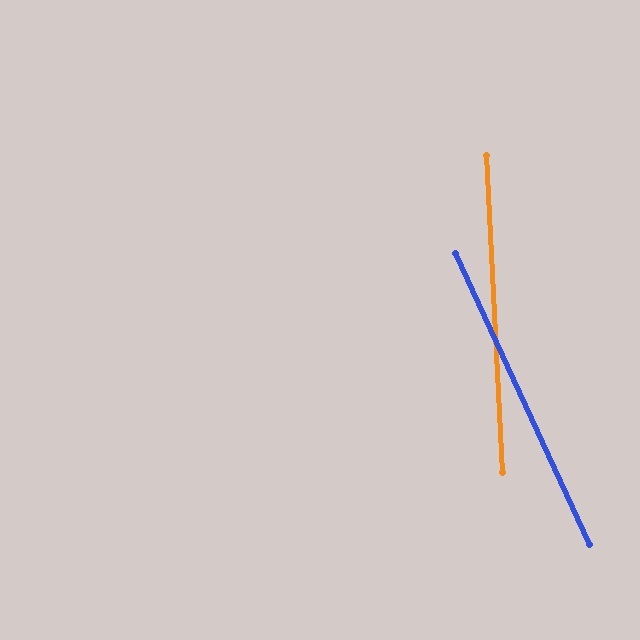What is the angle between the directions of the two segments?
Approximately 22 degrees.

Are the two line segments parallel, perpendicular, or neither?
Neither parallel nor perpendicular — they differ by about 22°.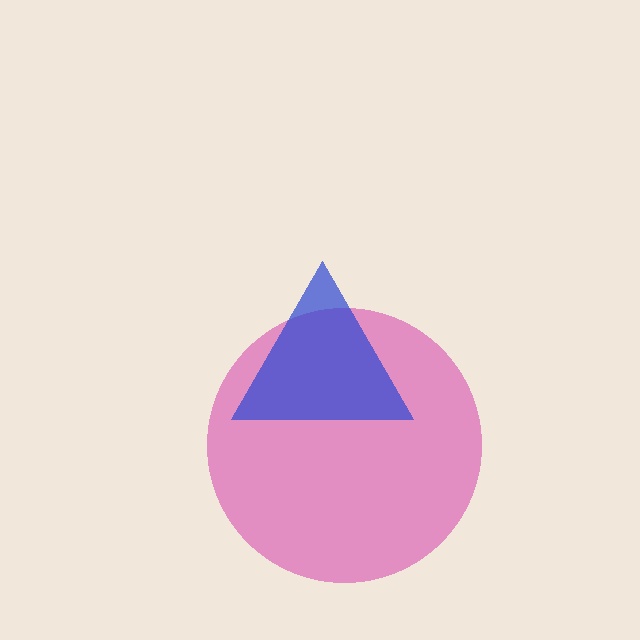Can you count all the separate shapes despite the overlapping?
Yes, there are 2 separate shapes.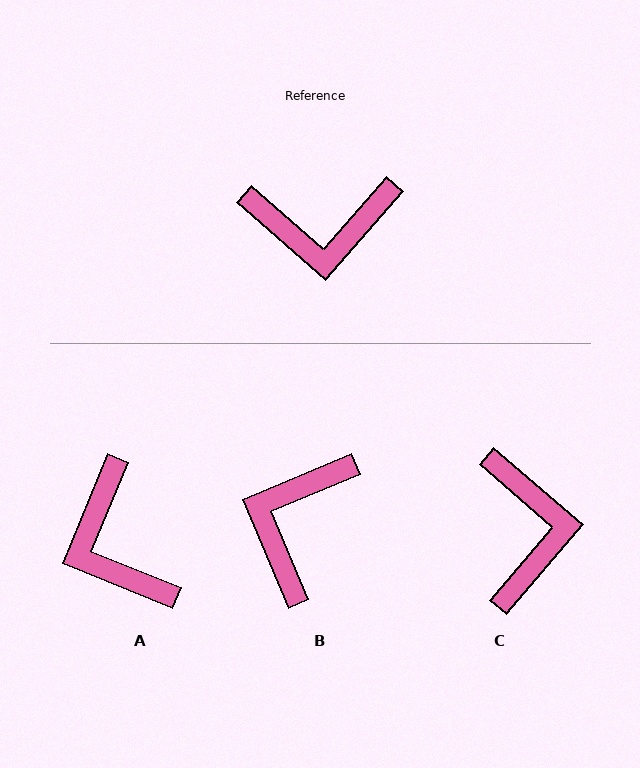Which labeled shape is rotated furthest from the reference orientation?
B, about 116 degrees away.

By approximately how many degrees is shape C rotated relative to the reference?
Approximately 91 degrees counter-clockwise.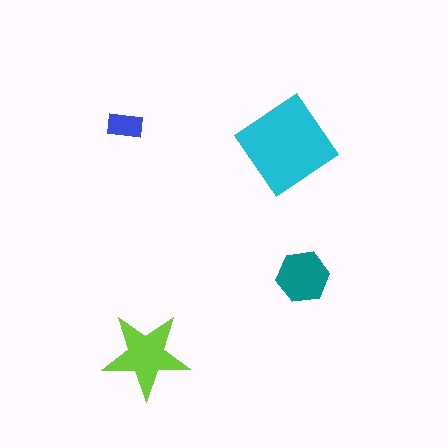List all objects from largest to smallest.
The cyan diamond, the lime star, the teal hexagon, the blue rectangle.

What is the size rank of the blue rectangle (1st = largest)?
4th.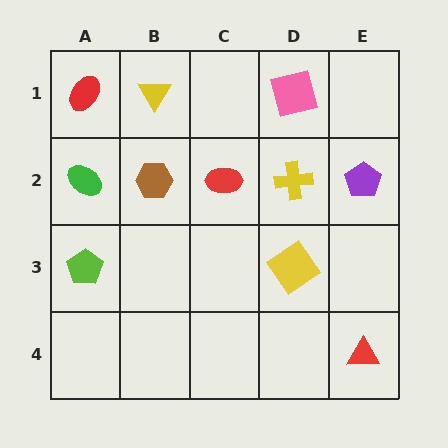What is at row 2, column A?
A green ellipse.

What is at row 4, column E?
A red triangle.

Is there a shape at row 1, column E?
No, that cell is empty.